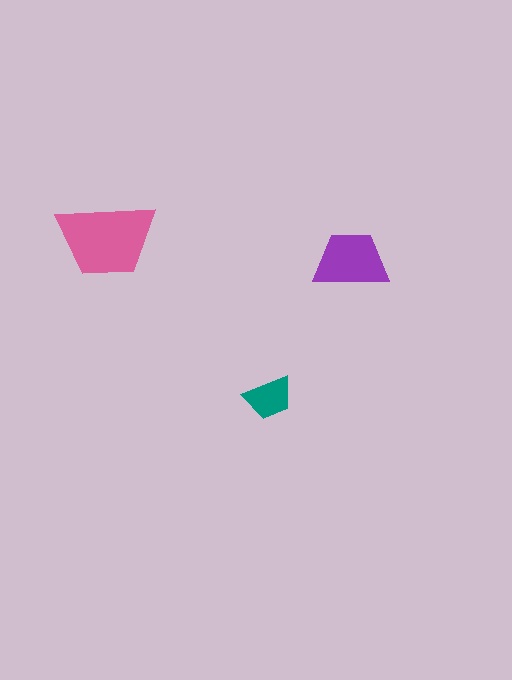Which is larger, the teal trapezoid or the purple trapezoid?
The purple one.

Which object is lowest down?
The teal trapezoid is bottommost.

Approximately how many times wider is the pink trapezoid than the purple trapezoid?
About 1.5 times wider.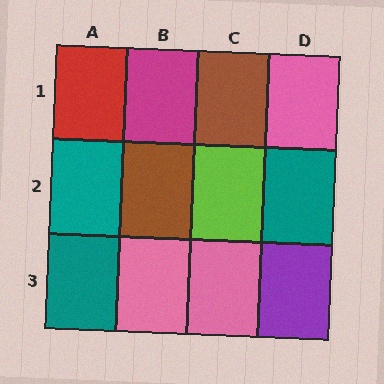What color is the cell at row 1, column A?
Red.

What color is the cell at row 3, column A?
Teal.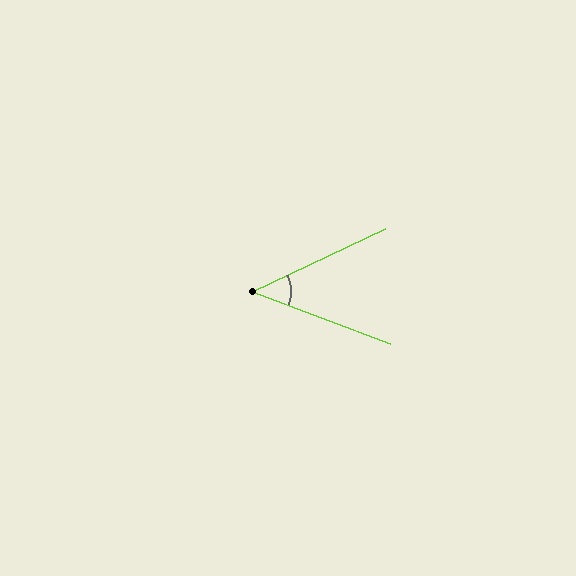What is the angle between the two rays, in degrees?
Approximately 46 degrees.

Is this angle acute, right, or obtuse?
It is acute.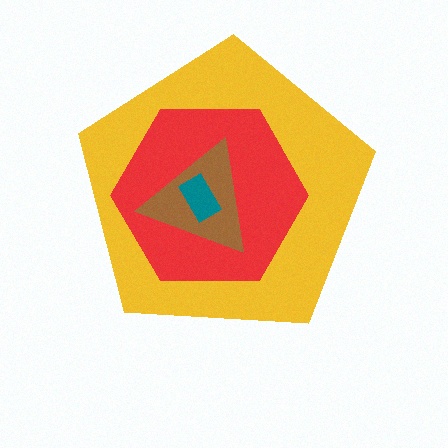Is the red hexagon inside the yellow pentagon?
Yes.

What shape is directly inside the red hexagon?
The brown triangle.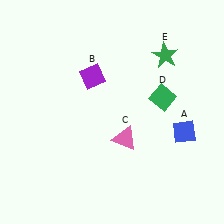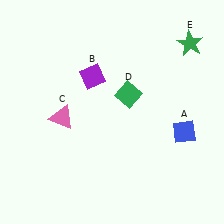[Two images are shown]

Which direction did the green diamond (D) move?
The green diamond (D) moved left.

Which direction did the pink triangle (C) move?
The pink triangle (C) moved left.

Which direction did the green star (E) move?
The green star (E) moved right.